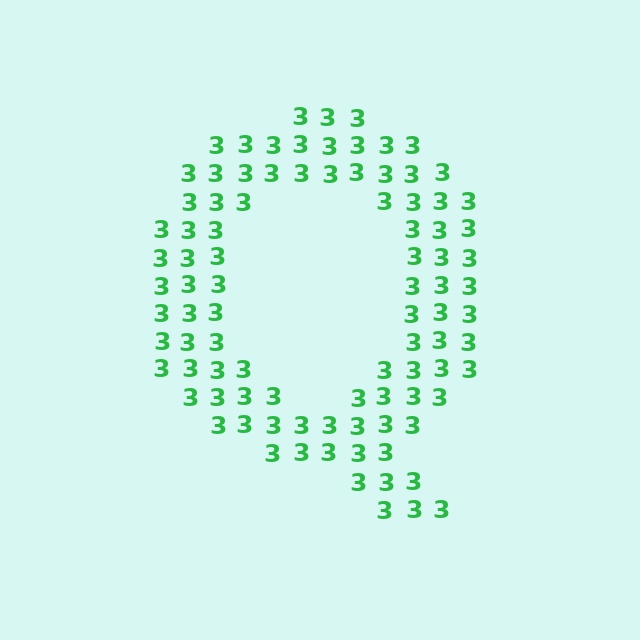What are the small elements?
The small elements are digit 3's.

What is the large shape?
The large shape is the letter Q.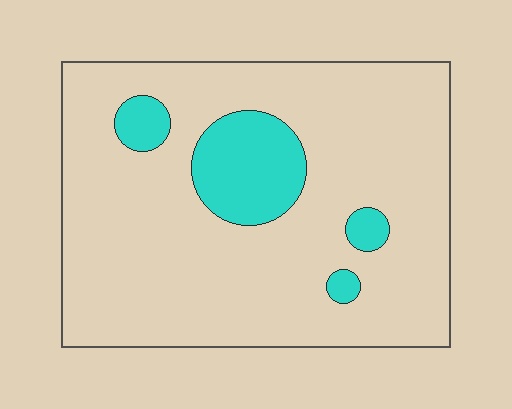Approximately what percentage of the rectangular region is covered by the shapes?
Approximately 15%.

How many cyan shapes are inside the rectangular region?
4.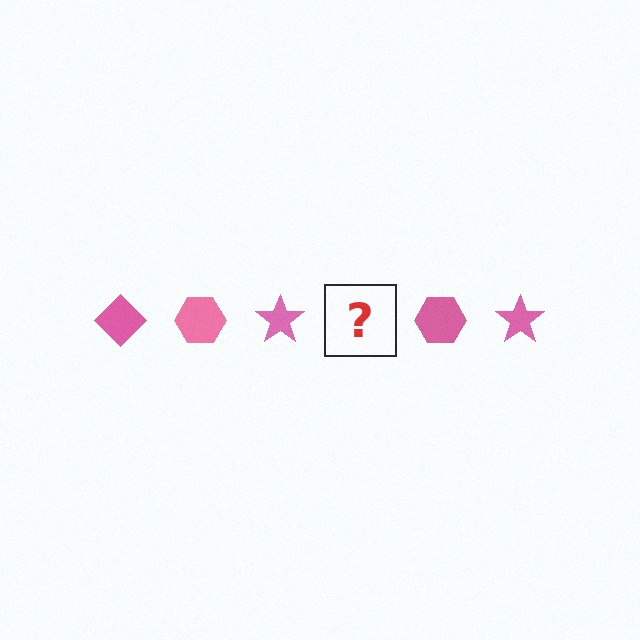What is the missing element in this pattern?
The missing element is a pink diamond.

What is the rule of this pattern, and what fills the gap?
The rule is that the pattern cycles through diamond, hexagon, star shapes in pink. The gap should be filled with a pink diamond.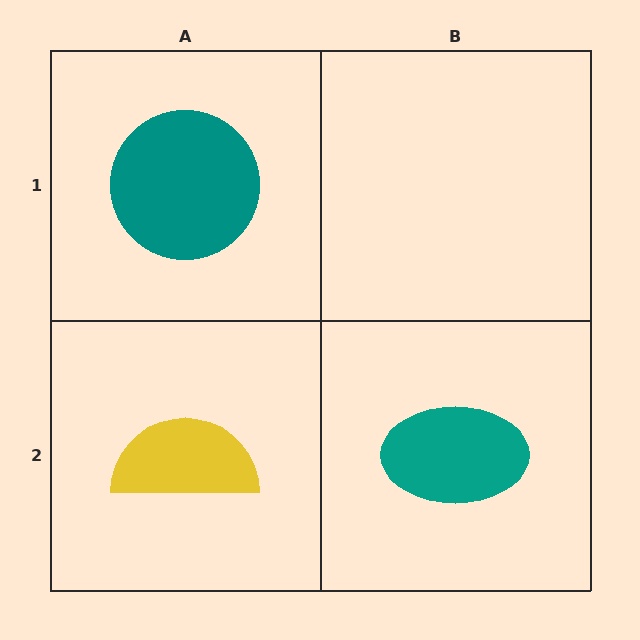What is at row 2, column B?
A teal ellipse.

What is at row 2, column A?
A yellow semicircle.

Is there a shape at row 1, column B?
No, that cell is empty.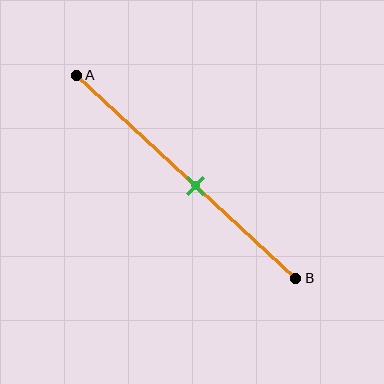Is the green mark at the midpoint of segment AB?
No, the mark is at about 55% from A, not at the 50% midpoint.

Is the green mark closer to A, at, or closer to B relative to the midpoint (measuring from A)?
The green mark is closer to point B than the midpoint of segment AB.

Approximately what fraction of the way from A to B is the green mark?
The green mark is approximately 55% of the way from A to B.